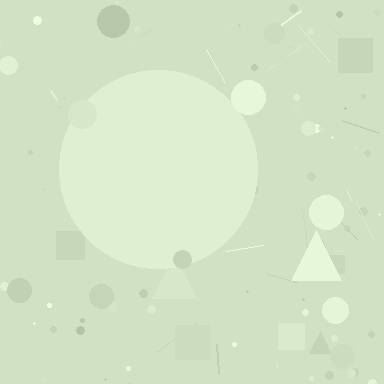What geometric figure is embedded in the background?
A circle is embedded in the background.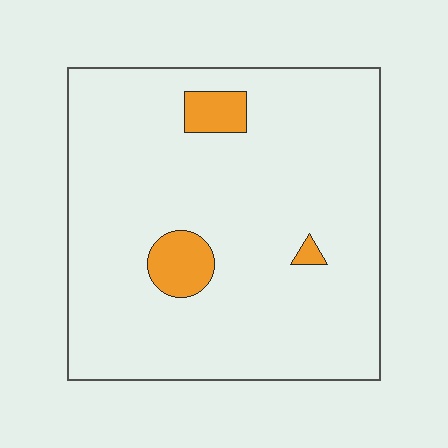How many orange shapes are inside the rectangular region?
3.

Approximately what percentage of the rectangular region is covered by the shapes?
Approximately 5%.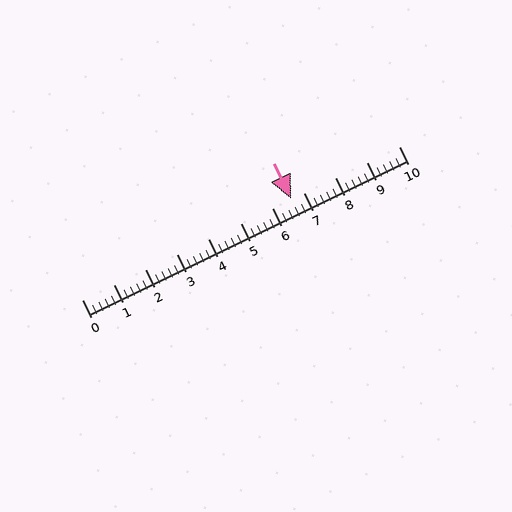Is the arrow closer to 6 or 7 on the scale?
The arrow is closer to 7.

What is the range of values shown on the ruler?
The ruler shows values from 0 to 10.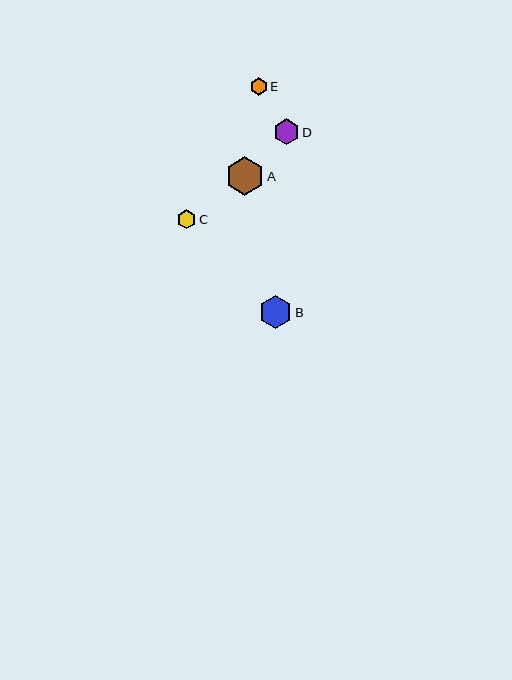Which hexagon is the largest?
Hexagon A is the largest with a size of approximately 38 pixels.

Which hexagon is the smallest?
Hexagon E is the smallest with a size of approximately 17 pixels.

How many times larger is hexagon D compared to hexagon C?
Hexagon D is approximately 1.3 times the size of hexagon C.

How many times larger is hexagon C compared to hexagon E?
Hexagon C is approximately 1.1 times the size of hexagon E.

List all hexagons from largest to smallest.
From largest to smallest: A, B, D, C, E.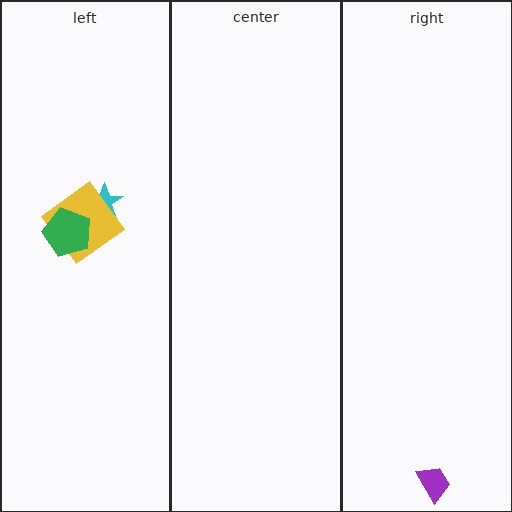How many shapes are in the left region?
3.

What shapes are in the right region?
The purple trapezoid.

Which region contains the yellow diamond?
The left region.